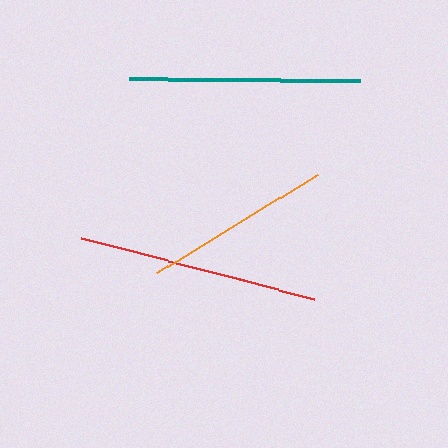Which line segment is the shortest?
The orange line is the shortest at approximately 189 pixels.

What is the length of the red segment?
The red segment is approximately 242 pixels long.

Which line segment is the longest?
The red line is the longest at approximately 242 pixels.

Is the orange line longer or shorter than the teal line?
The teal line is longer than the orange line.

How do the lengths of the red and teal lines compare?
The red and teal lines are approximately the same length.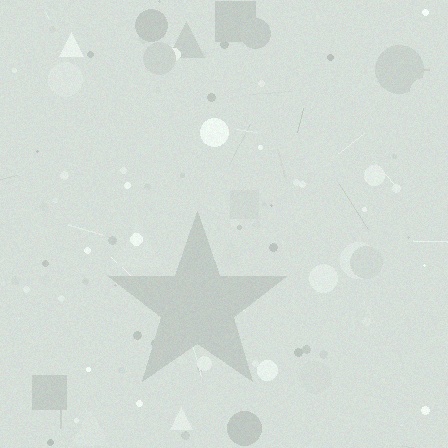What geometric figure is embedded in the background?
A star is embedded in the background.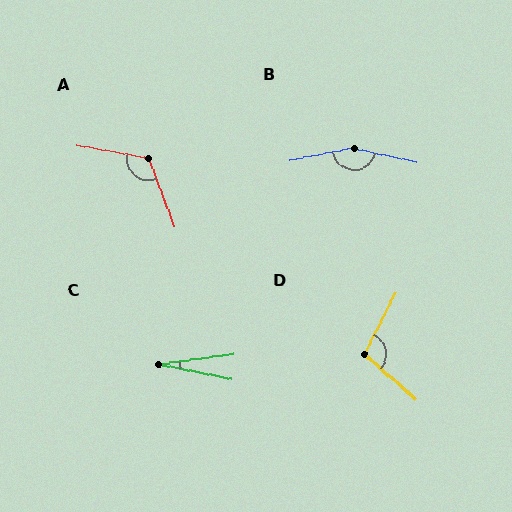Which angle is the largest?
B, at approximately 157 degrees.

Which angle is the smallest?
C, at approximately 19 degrees.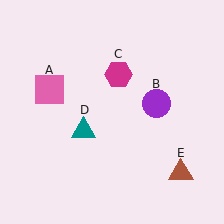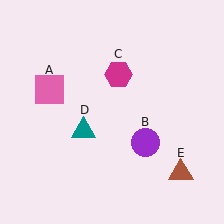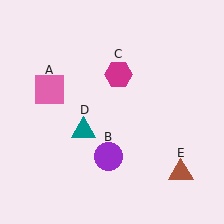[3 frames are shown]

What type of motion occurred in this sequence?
The purple circle (object B) rotated clockwise around the center of the scene.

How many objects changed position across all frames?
1 object changed position: purple circle (object B).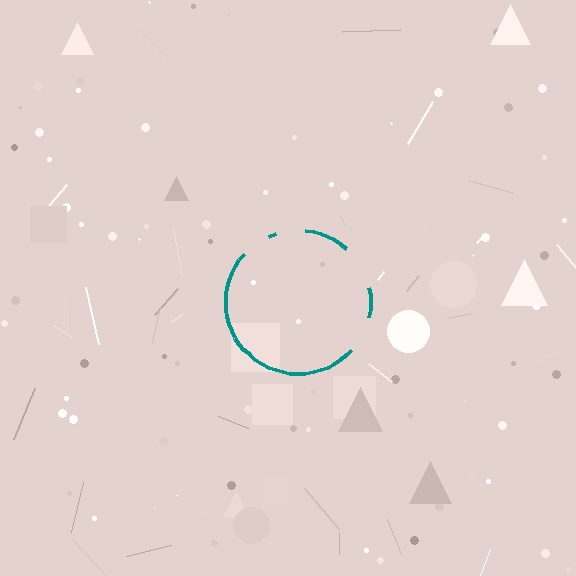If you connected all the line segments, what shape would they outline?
They would outline a circle.